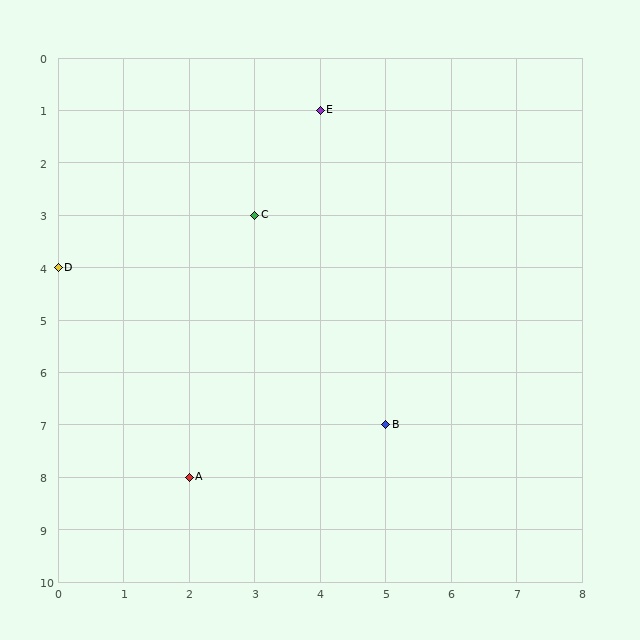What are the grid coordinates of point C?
Point C is at grid coordinates (3, 3).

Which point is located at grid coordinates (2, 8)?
Point A is at (2, 8).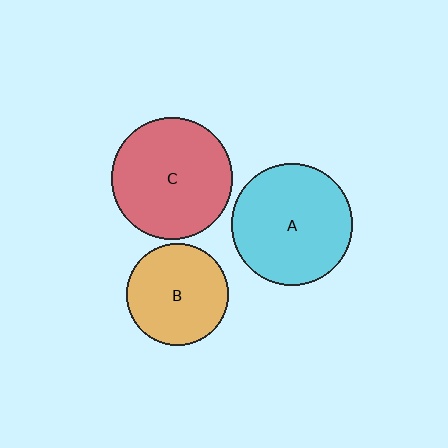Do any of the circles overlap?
No, none of the circles overlap.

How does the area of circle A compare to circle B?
Approximately 1.4 times.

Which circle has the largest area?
Circle A (cyan).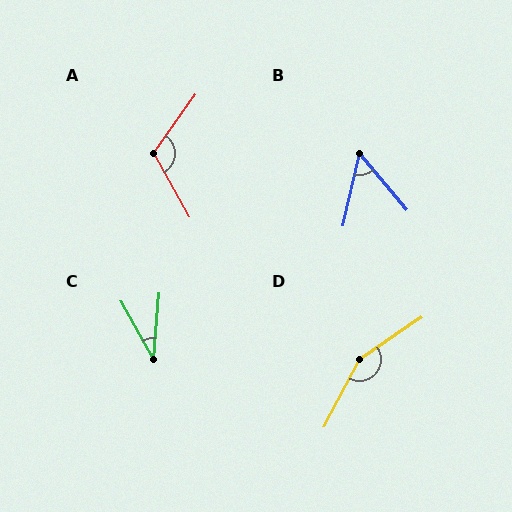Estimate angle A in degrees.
Approximately 115 degrees.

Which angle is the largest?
D, at approximately 152 degrees.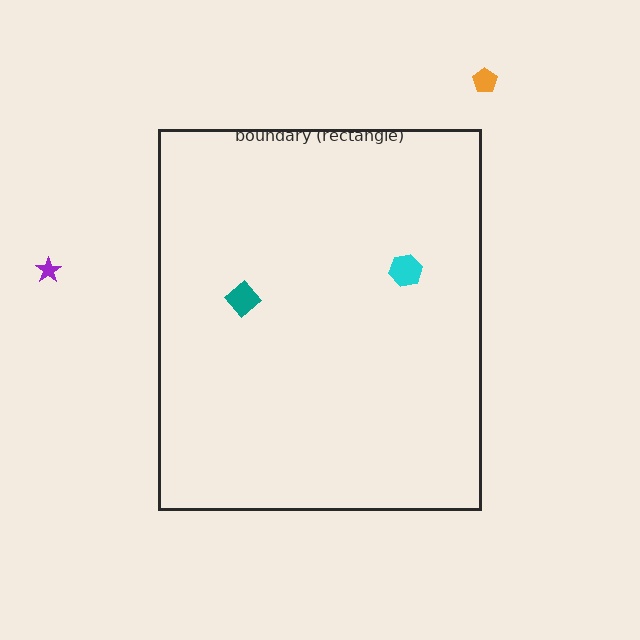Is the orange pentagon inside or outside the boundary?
Outside.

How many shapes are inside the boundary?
2 inside, 2 outside.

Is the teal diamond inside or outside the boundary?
Inside.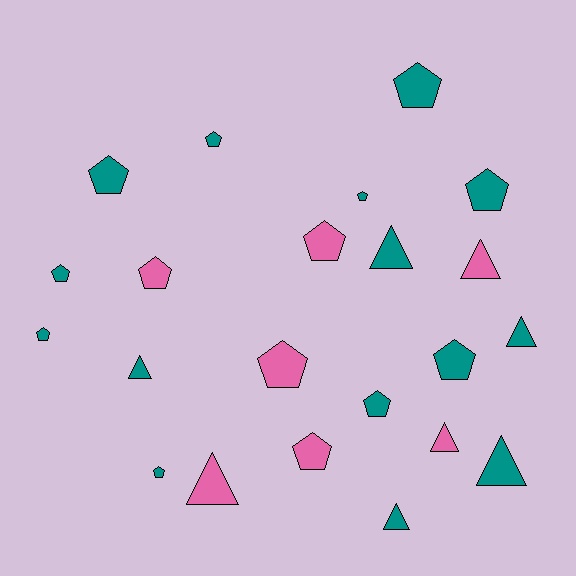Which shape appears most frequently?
Pentagon, with 14 objects.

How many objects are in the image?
There are 22 objects.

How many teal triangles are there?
There are 5 teal triangles.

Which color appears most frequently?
Teal, with 15 objects.